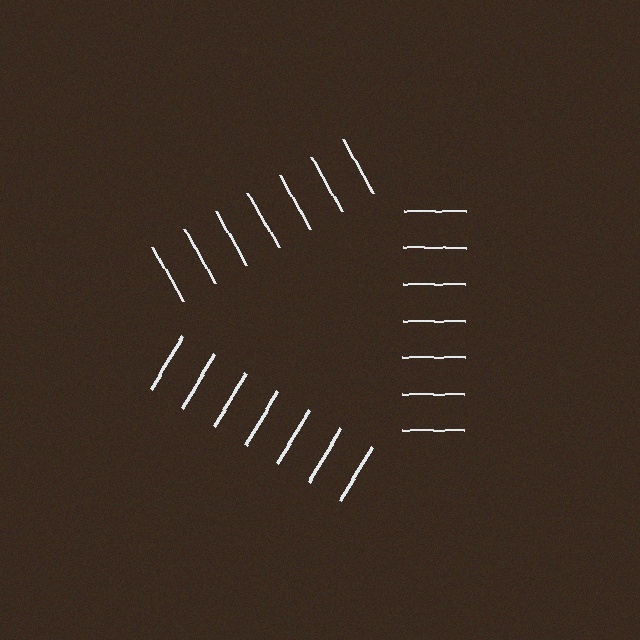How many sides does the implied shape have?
3 sides — the line-ends trace a triangle.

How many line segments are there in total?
21 — 7 along each of the 3 edges.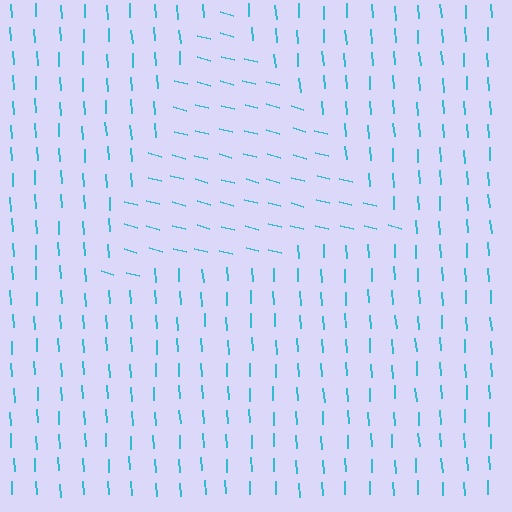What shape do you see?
I see a triangle.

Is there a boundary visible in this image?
Yes, there is a texture boundary formed by a change in line orientation.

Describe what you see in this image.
The image is filled with small cyan line segments. A triangle region in the image has lines oriented differently from the surrounding lines, creating a visible texture boundary.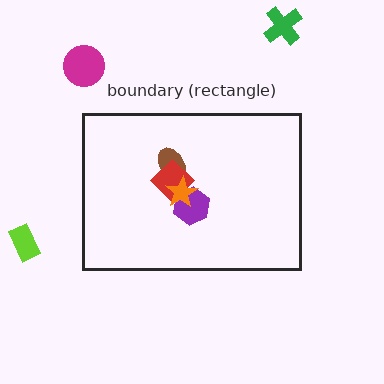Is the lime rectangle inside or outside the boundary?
Outside.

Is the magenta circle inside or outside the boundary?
Outside.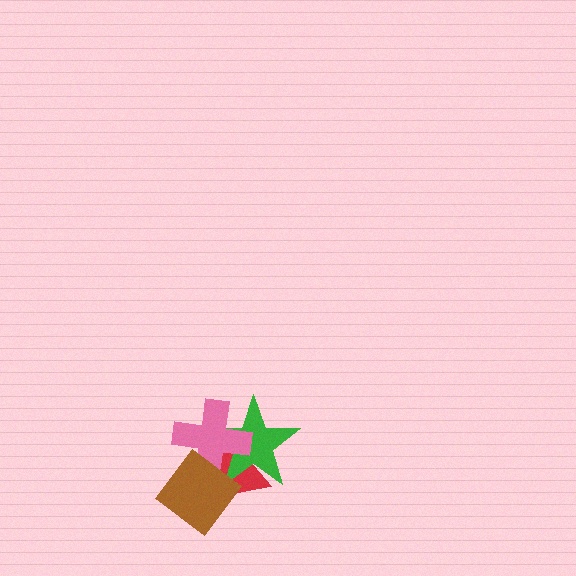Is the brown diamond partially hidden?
No, no other shape covers it.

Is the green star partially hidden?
Yes, it is partially covered by another shape.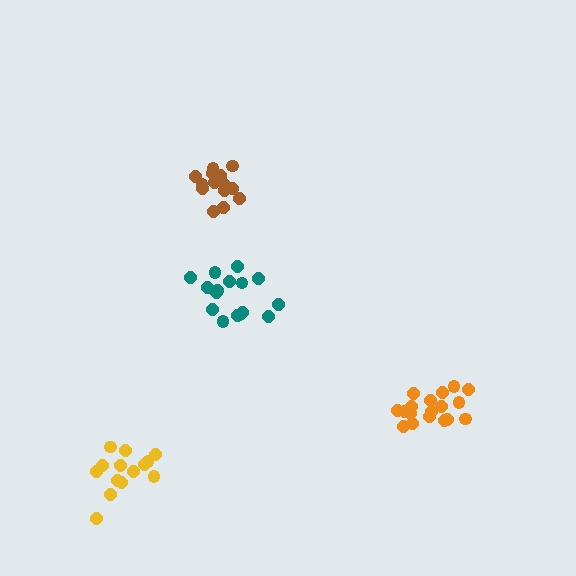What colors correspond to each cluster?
The clusters are colored: teal, orange, brown, yellow.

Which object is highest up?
The brown cluster is topmost.